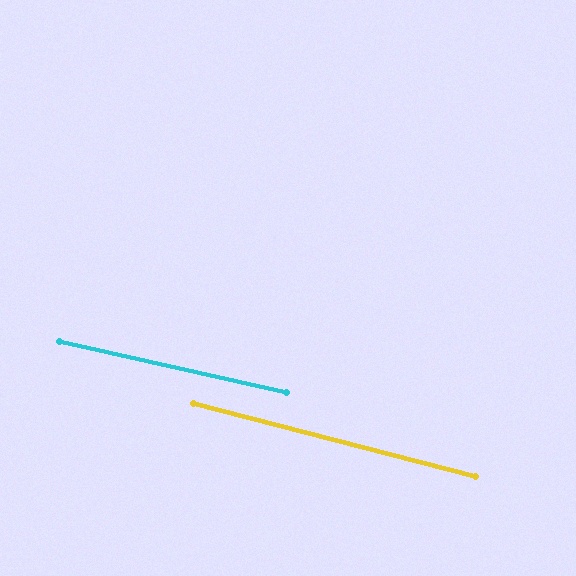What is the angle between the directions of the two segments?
Approximately 2 degrees.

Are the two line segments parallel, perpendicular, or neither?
Parallel — their directions differ by only 1.9°.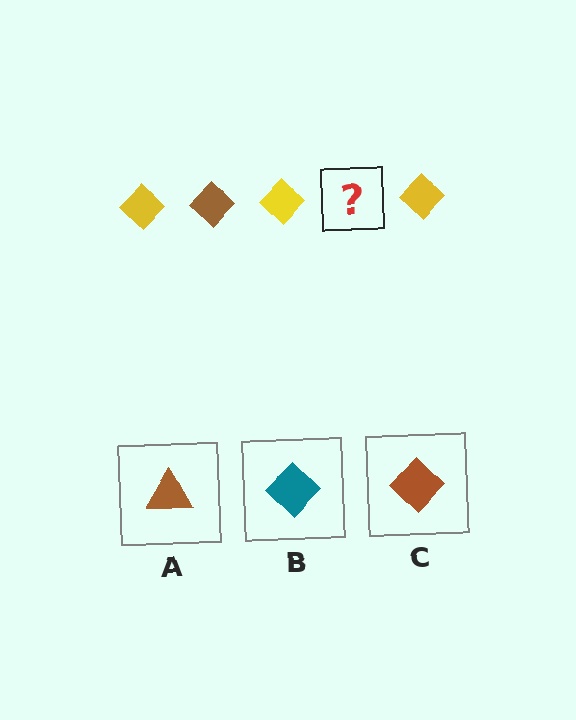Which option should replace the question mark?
Option C.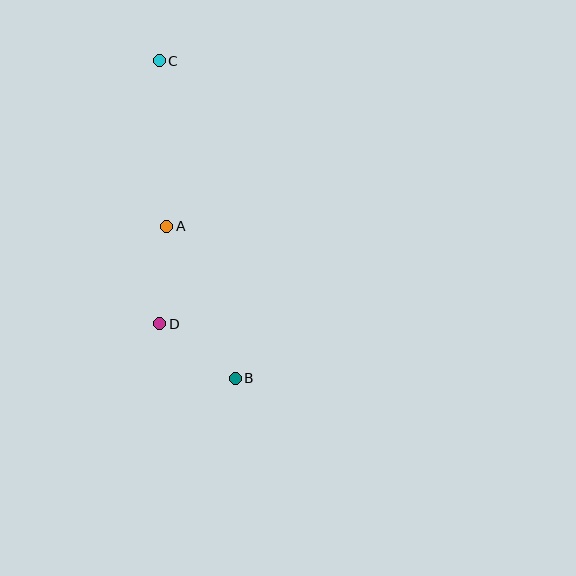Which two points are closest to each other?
Points B and D are closest to each other.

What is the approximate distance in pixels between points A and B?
The distance between A and B is approximately 167 pixels.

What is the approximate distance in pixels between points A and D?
The distance between A and D is approximately 98 pixels.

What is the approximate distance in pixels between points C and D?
The distance between C and D is approximately 263 pixels.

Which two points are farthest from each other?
Points B and C are farthest from each other.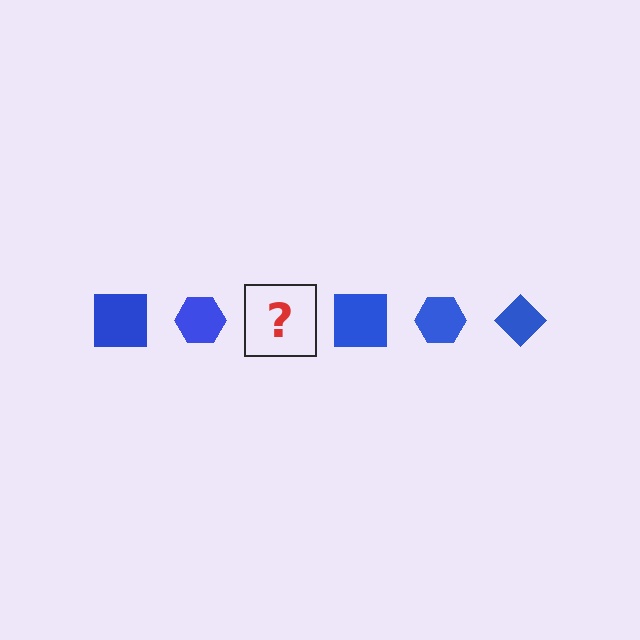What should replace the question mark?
The question mark should be replaced with a blue diamond.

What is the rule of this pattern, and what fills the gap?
The rule is that the pattern cycles through square, hexagon, diamond shapes in blue. The gap should be filled with a blue diamond.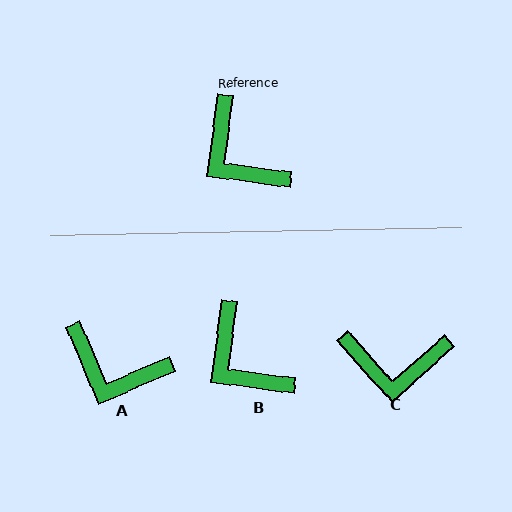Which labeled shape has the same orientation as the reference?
B.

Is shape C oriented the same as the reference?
No, it is off by about 50 degrees.